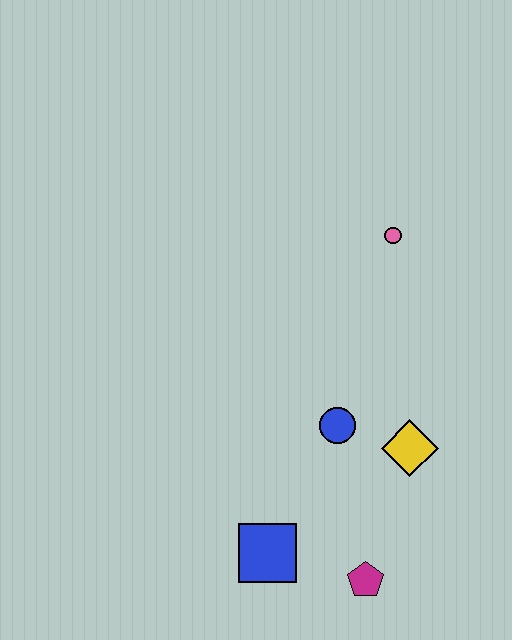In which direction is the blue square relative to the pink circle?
The blue square is below the pink circle.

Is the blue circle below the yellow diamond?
No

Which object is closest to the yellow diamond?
The blue circle is closest to the yellow diamond.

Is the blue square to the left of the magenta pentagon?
Yes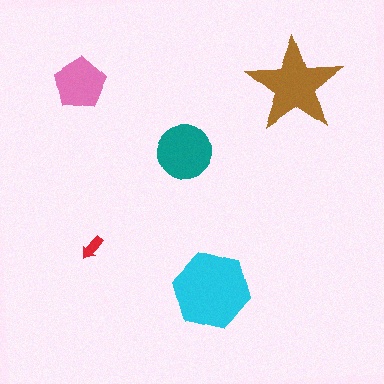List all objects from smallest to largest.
The red arrow, the pink pentagon, the teal circle, the brown star, the cyan hexagon.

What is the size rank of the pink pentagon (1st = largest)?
4th.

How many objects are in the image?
There are 5 objects in the image.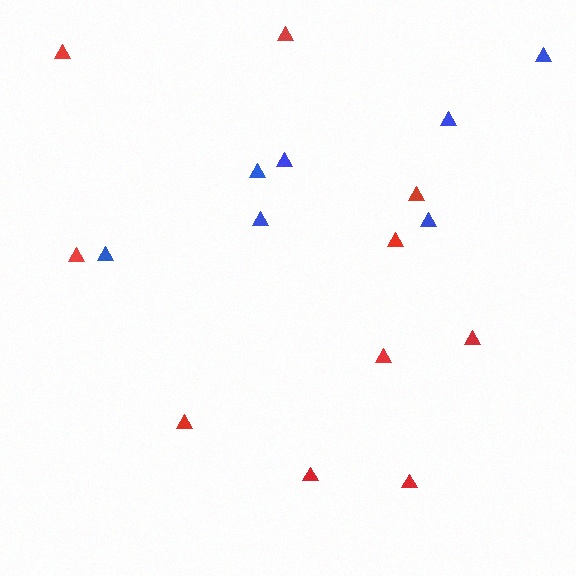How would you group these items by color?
There are 2 groups: one group of red triangles (10) and one group of blue triangles (7).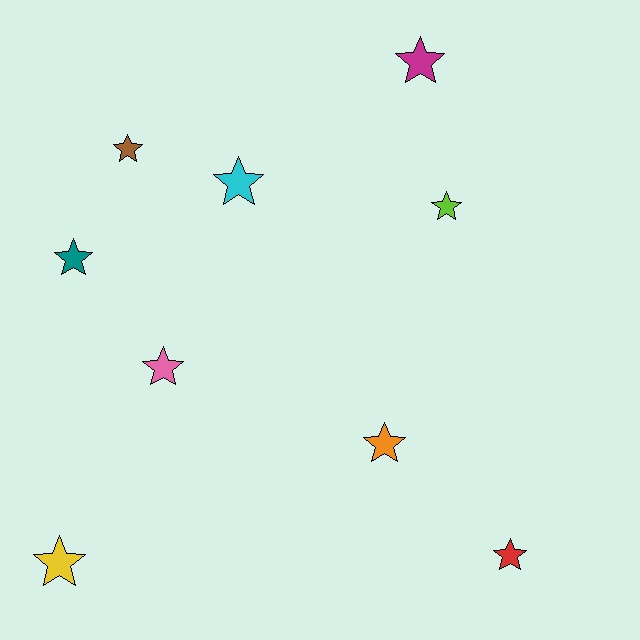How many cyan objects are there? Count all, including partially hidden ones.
There is 1 cyan object.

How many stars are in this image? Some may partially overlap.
There are 9 stars.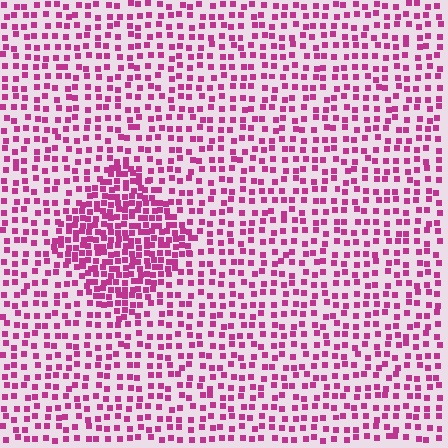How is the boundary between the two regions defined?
The boundary is defined by a change in element density (approximately 2.1x ratio). All elements are the same color, size, and shape.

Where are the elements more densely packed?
The elements are more densely packed inside the diamond boundary.